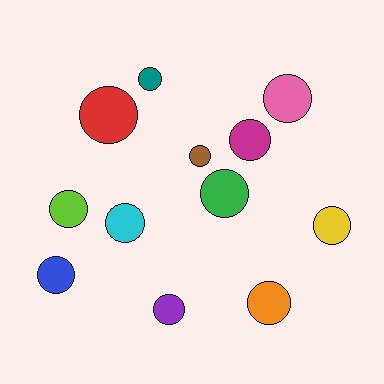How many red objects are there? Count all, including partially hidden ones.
There is 1 red object.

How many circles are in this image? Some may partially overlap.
There are 12 circles.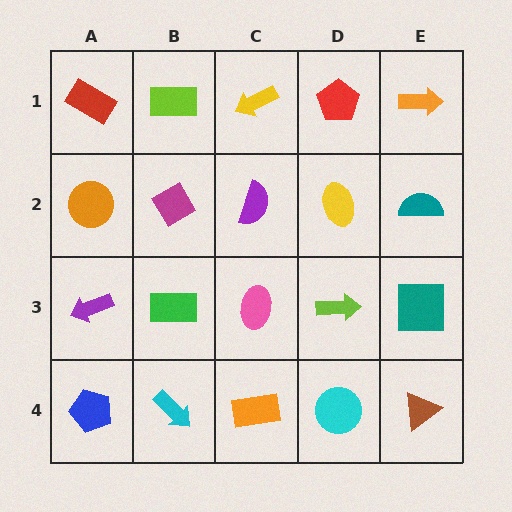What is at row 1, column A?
A red rectangle.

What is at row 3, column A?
A purple arrow.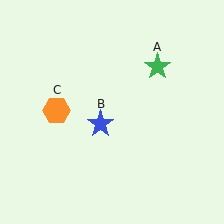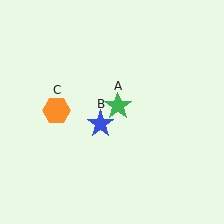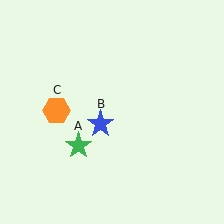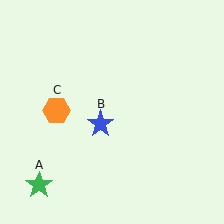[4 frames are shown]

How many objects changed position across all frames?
1 object changed position: green star (object A).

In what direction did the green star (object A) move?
The green star (object A) moved down and to the left.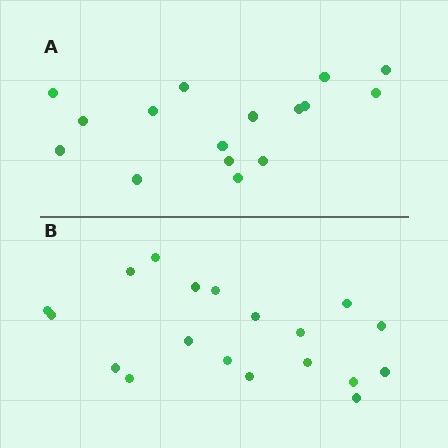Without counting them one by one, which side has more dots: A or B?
Region B (the bottom region) has more dots.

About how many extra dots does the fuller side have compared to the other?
Region B has just a few more — roughly 2 or 3 more dots than region A.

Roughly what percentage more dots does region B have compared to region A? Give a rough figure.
About 20% more.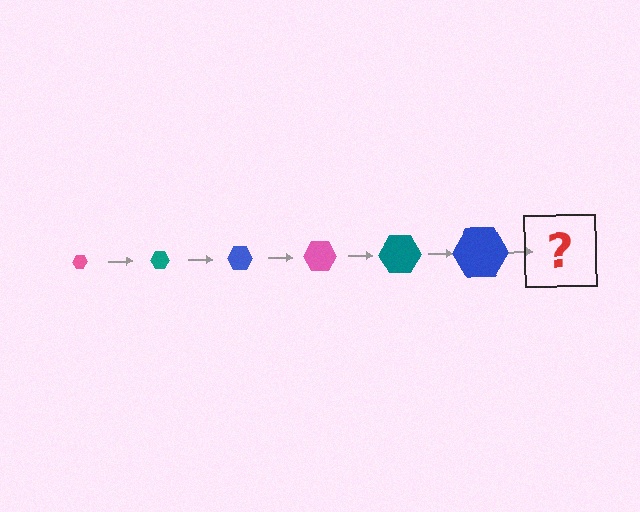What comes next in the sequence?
The next element should be a pink hexagon, larger than the previous one.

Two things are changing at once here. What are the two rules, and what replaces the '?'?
The two rules are that the hexagon grows larger each step and the color cycles through pink, teal, and blue. The '?' should be a pink hexagon, larger than the previous one.